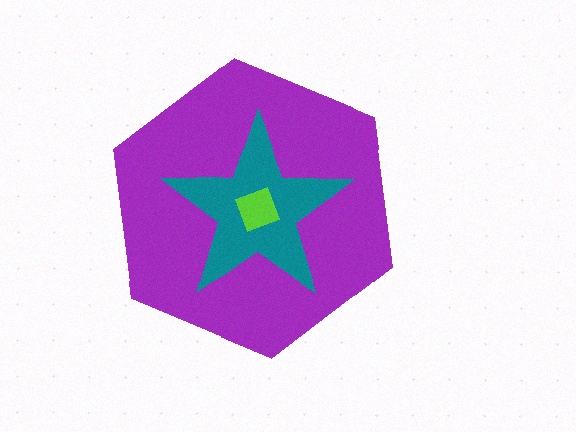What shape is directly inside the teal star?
The lime square.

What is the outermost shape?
The purple hexagon.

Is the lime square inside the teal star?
Yes.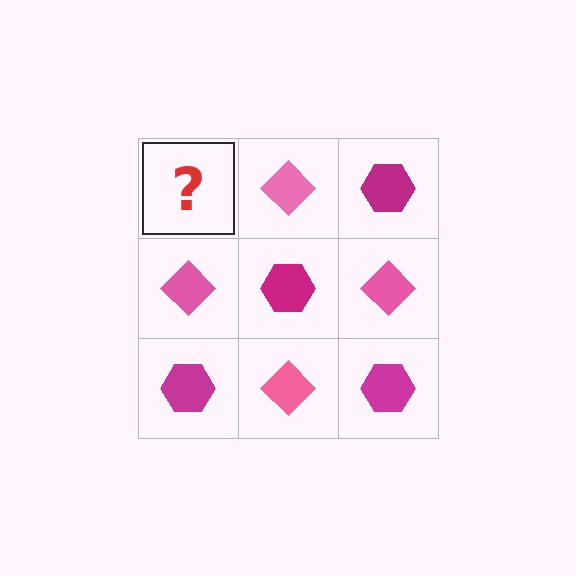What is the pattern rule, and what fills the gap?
The rule is that it alternates magenta hexagon and pink diamond in a checkerboard pattern. The gap should be filled with a magenta hexagon.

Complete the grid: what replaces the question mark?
The question mark should be replaced with a magenta hexagon.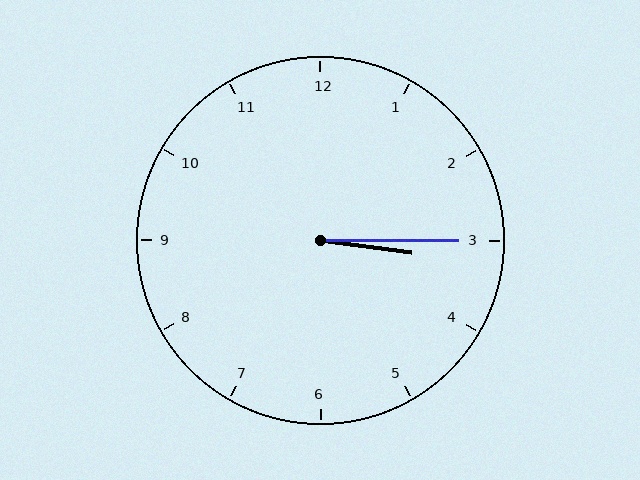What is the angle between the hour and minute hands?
Approximately 8 degrees.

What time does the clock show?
3:15.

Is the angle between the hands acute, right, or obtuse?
It is acute.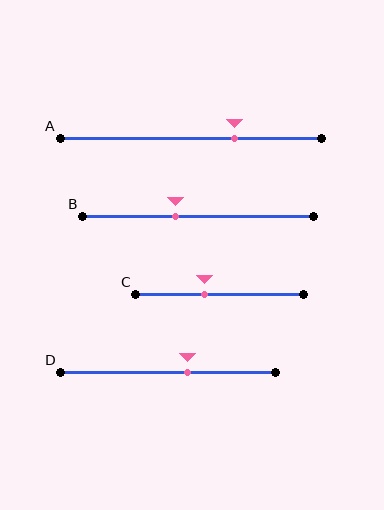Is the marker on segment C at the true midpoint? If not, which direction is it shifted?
No, the marker on segment C is shifted to the left by about 9% of the segment length.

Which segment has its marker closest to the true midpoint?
Segment D has its marker closest to the true midpoint.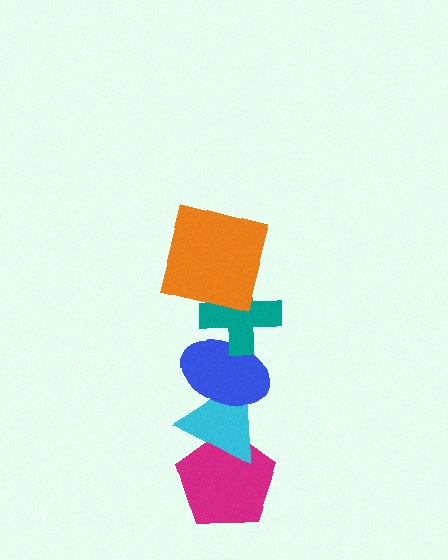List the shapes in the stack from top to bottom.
From top to bottom: the orange square, the teal cross, the blue ellipse, the cyan triangle, the magenta pentagon.